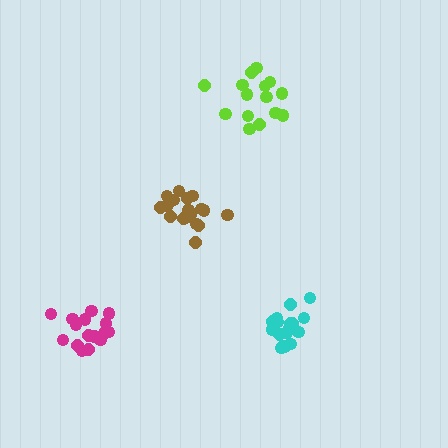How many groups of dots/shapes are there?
There are 4 groups.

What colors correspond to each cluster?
The clusters are colored: magenta, cyan, lime, brown.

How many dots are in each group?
Group 1: 16 dots, Group 2: 17 dots, Group 3: 15 dots, Group 4: 19 dots (67 total).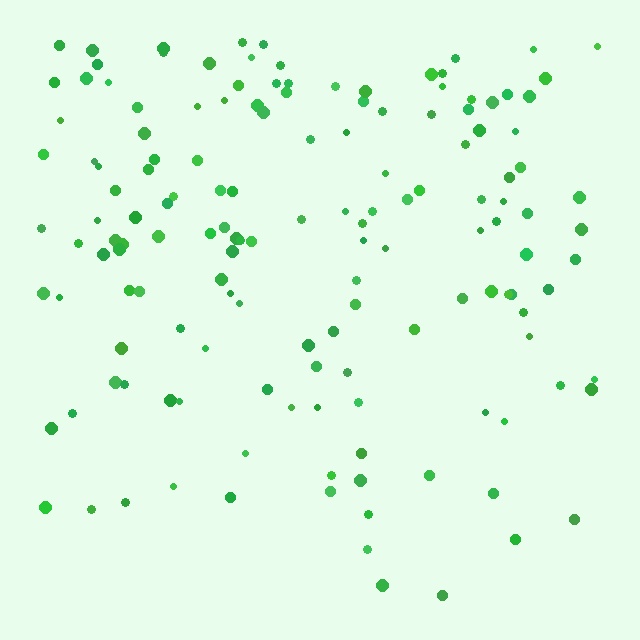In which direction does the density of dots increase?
From bottom to top, with the top side densest.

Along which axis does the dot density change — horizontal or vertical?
Vertical.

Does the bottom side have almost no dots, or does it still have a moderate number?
Still a moderate number, just noticeably fewer than the top.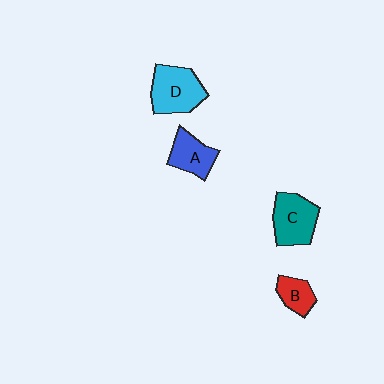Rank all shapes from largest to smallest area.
From largest to smallest: D (cyan), C (teal), A (blue), B (red).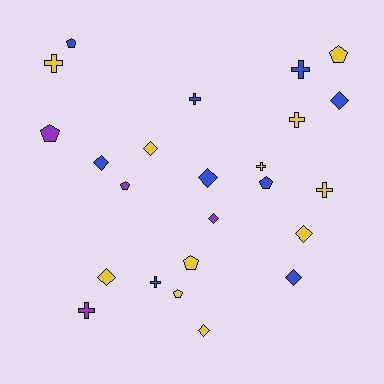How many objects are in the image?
There are 24 objects.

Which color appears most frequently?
Yellow, with 11 objects.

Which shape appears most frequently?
Diamond, with 9 objects.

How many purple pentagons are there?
There are 2 purple pentagons.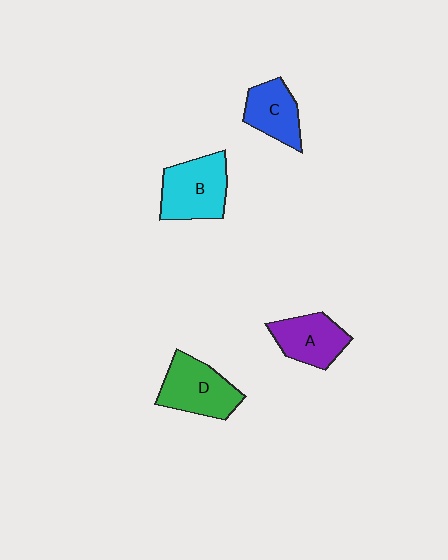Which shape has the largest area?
Shape B (cyan).